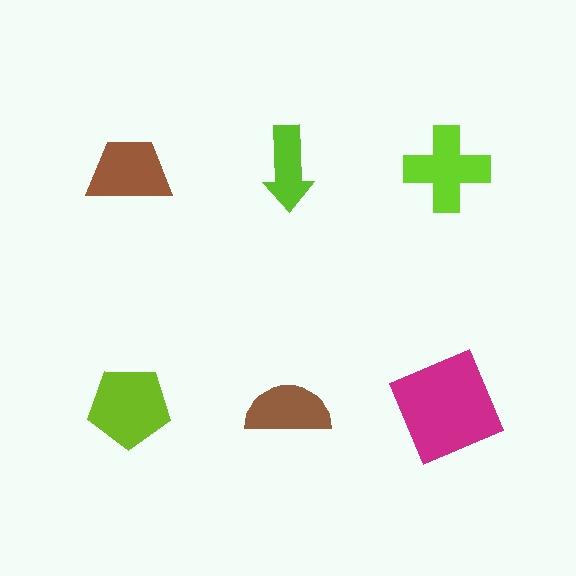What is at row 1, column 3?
A lime cross.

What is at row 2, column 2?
A brown semicircle.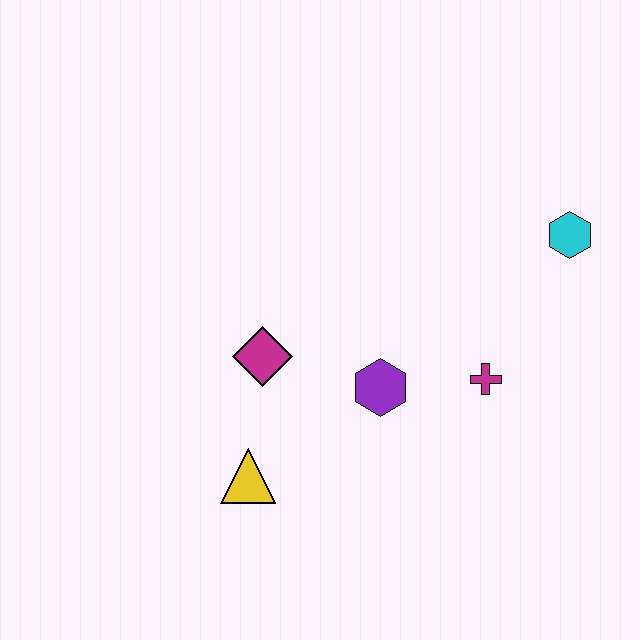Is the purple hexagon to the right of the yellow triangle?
Yes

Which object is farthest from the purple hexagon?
The cyan hexagon is farthest from the purple hexagon.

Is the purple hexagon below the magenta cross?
Yes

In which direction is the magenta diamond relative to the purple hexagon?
The magenta diamond is to the left of the purple hexagon.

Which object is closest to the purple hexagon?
The magenta cross is closest to the purple hexagon.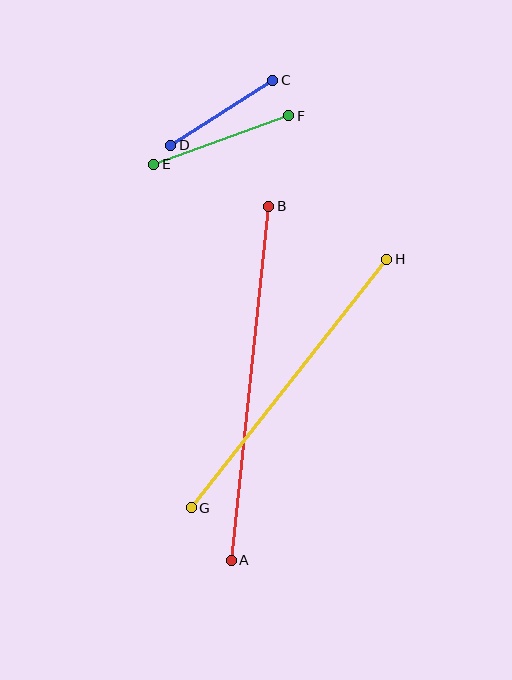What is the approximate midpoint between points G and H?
The midpoint is at approximately (289, 384) pixels.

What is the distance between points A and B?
The distance is approximately 356 pixels.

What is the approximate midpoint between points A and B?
The midpoint is at approximately (250, 383) pixels.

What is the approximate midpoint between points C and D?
The midpoint is at approximately (222, 113) pixels.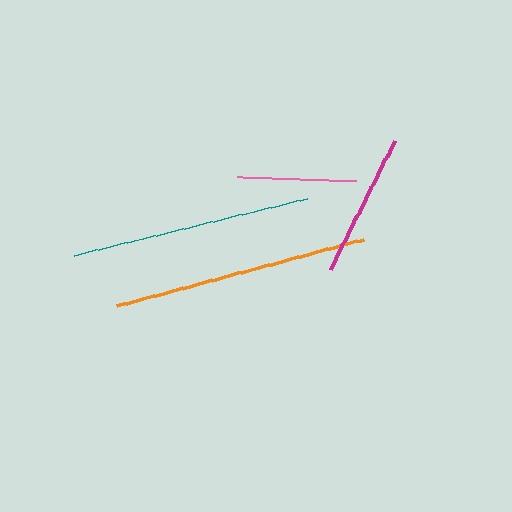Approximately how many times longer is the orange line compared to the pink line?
The orange line is approximately 2.1 times the length of the pink line.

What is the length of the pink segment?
The pink segment is approximately 119 pixels long.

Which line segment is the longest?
The orange line is the longest at approximately 255 pixels.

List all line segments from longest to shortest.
From longest to shortest: orange, teal, magenta, pink.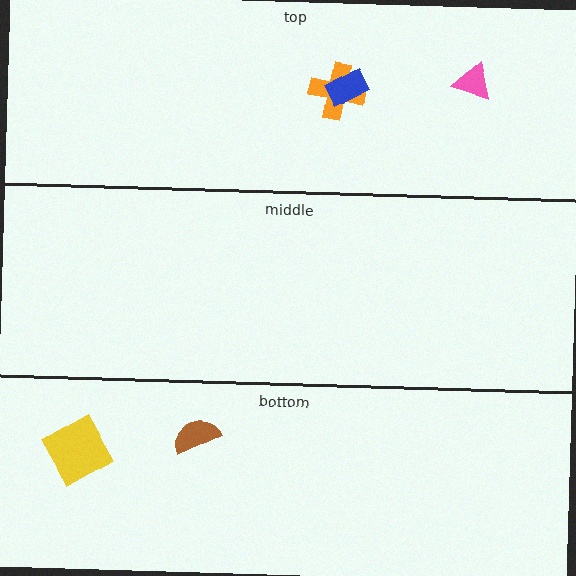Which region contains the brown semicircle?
The bottom region.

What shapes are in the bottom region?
The brown semicircle, the yellow square.